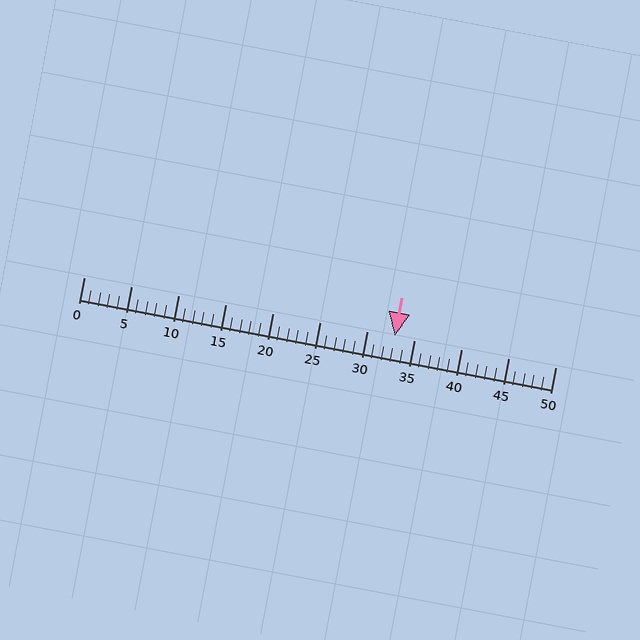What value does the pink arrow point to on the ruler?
The pink arrow points to approximately 33.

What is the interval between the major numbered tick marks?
The major tick marks are spaced 5 units apart.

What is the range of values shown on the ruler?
The ruler shows values from 0 to 50.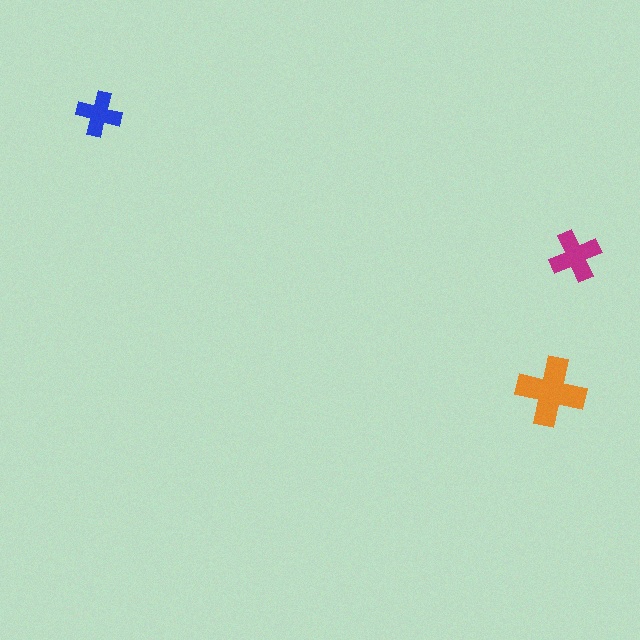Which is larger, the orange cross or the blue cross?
The orange one.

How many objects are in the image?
There are 3 objects in the image.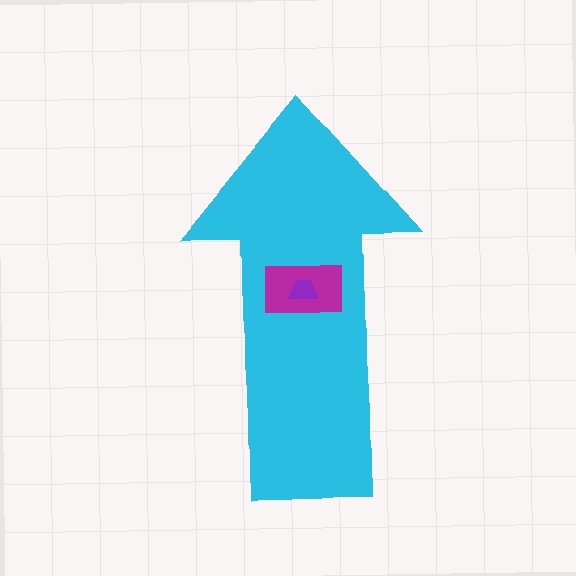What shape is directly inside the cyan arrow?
The magenta rectangle.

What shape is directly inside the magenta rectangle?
The purple trapezoid.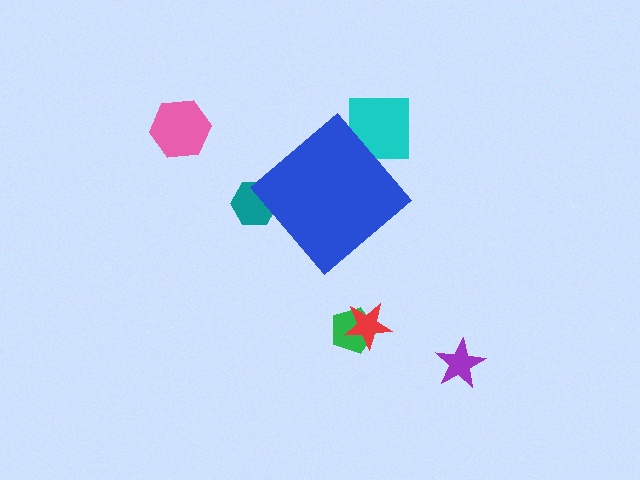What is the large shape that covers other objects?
A blue diamond.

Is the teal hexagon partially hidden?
Yes, the teal hexagon is partially hidden behind the blue diamond.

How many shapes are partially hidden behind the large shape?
2 shapes are partially hidden.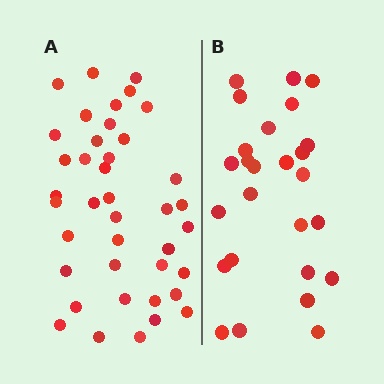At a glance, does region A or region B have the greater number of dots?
Region A (the left region) has more dots.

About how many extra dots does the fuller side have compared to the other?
Region A has approximately 15 more dots than region B.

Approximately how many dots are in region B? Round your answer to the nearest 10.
About 30 dots. (The exact count is 26, which rounds to 30.)